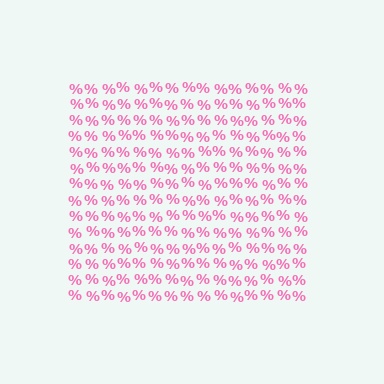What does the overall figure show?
The overall figure shows a square.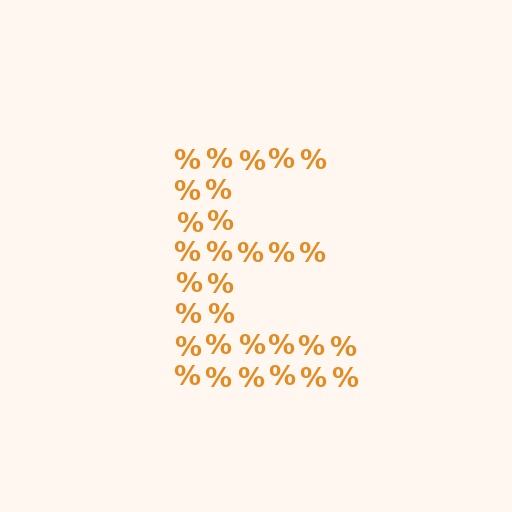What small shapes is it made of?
It is made of small percent signs.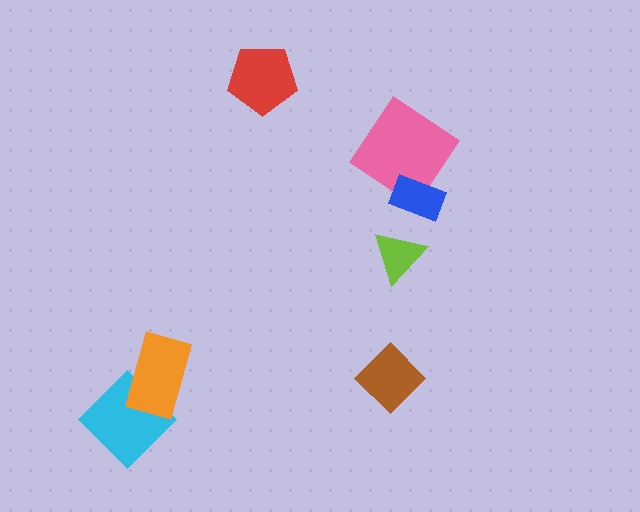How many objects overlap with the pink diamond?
1 object overlaps with the pink diamond.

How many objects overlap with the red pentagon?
0 objects overlap with the red pentagon.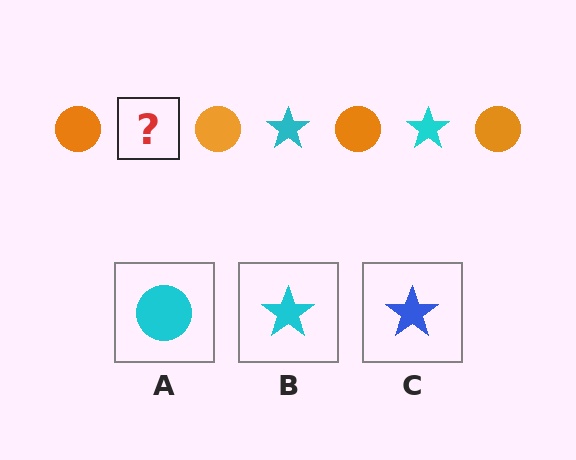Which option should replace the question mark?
Option B.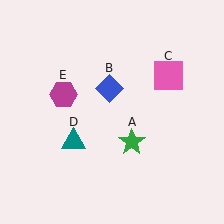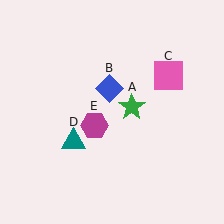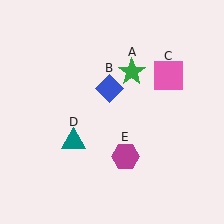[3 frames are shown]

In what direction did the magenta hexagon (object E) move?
The magenta hexagon (object E) moved down and to the right.